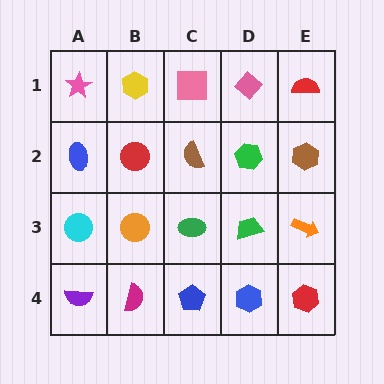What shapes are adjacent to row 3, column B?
A red circle (row 2, column B), a magenta semicircle (row 4, column B), a cyan circle (row 3, column A), a green ellipse (row 3, column C).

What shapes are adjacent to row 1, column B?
A red circle (row 2, column B), a pink star (row 1, column A), a pink square (row 1, column C).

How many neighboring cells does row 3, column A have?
3.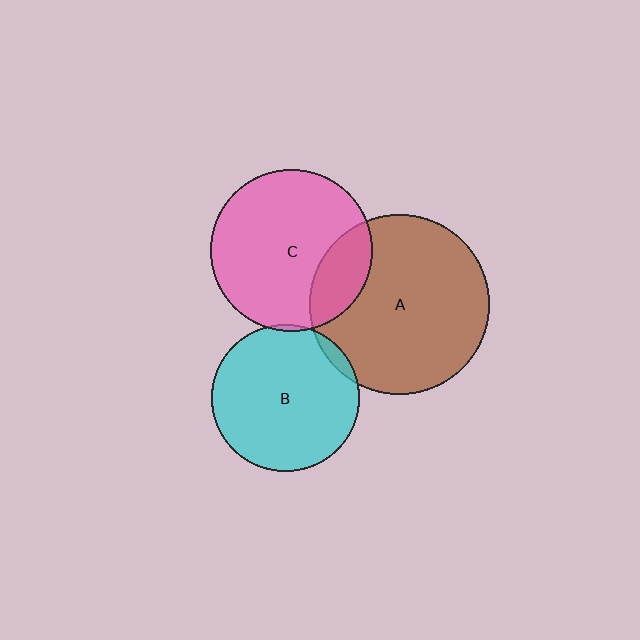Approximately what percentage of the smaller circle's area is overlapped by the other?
Approximately 5%.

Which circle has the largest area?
Circle A (brown).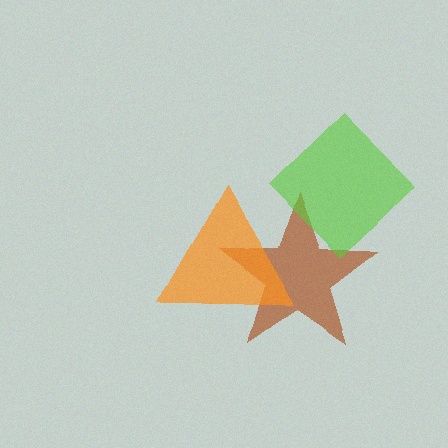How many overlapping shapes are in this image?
There are 3 overlapping shapes in the image.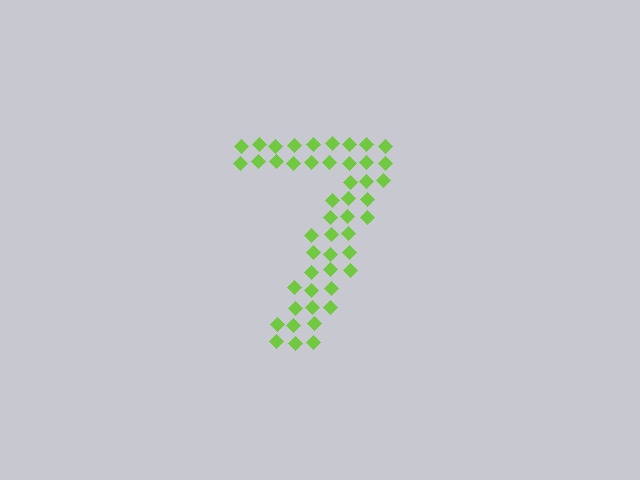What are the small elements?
The small elements are diamonds.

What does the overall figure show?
The overall figure shows the digit 7.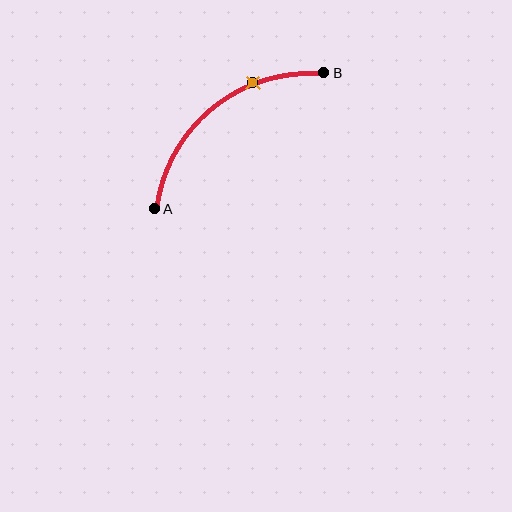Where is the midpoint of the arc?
The arc midpoint is the point on the curve farthest from the straight line joining A and B. It sits above and to the left of that line.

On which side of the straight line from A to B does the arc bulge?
The arc bulges above and to the left of the straight line connecting A and B.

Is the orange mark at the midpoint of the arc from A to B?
No. The orange mark lies on the arc but is closer to endpoint B. The arc midpoint would be at the point on the curve equidistant along the arc from both A and B.